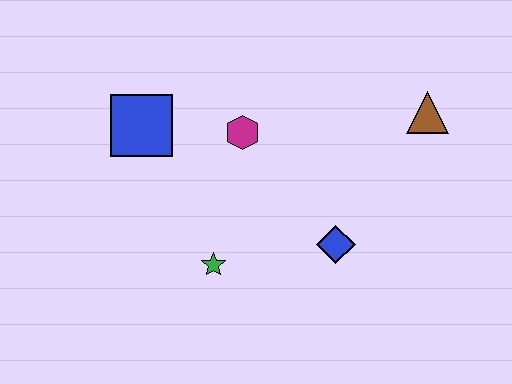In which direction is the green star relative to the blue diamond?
The green star is to the left of the blue diamond.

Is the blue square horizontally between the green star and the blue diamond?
No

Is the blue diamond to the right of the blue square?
Yes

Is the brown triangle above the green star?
Yes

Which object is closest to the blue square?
The magenta hexagon is closest to the blue square.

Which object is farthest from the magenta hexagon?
The brown triangle is farthest from the magenta hexagon.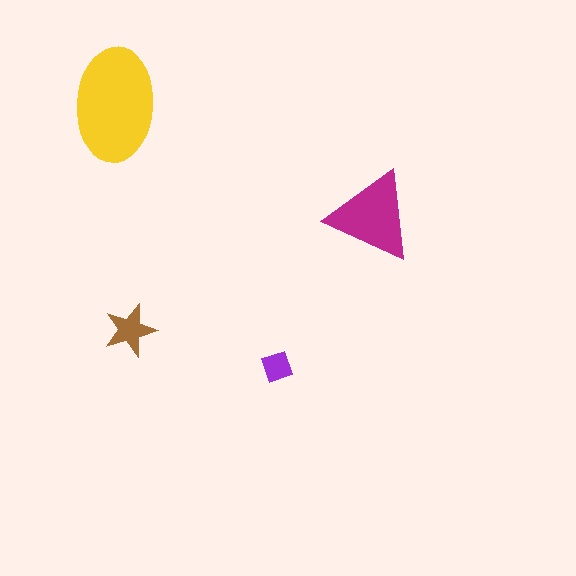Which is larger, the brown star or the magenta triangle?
The magenta triangle.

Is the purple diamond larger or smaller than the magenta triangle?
Smaller.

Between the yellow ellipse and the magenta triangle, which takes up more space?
The yellow ellipse.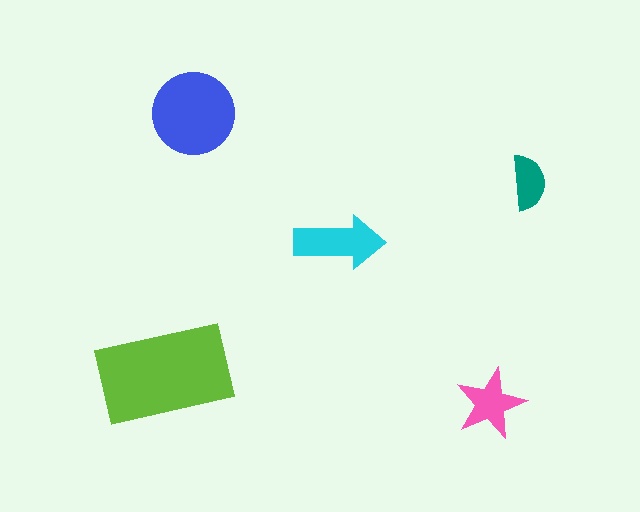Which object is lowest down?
The pink star is bottommost.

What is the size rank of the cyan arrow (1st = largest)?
3rd.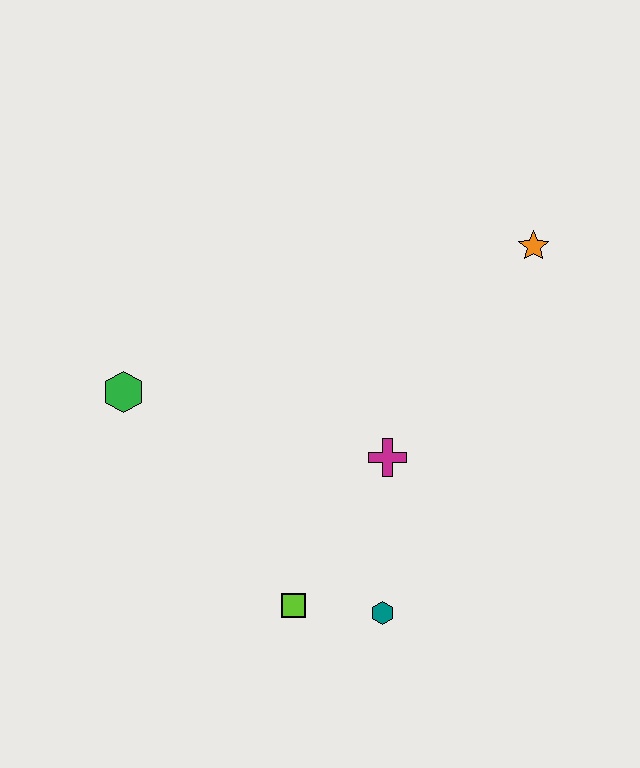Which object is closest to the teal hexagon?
The lime square is closest to the teal hexagon.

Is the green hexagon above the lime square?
Yes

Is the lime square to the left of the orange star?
Yes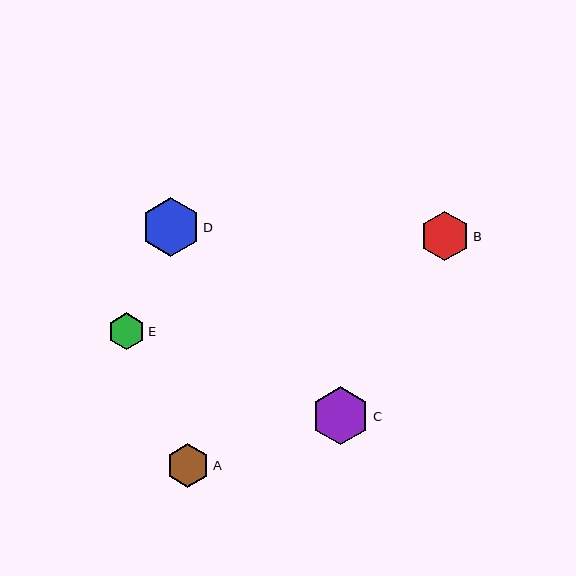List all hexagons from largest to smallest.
From largest to smallest: D, C, B, A, E.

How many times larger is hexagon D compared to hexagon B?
Hexagon D is approximately 1.2 times the size of hexagon B.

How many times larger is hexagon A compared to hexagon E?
Hexagon A is approximately 1.2 times the size of hexagon E.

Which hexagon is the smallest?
Hexagon E is the smallest with a size of approximately 37 pixels.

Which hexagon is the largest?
Hexagon D is the largest with a size of approximately 59 pixels.